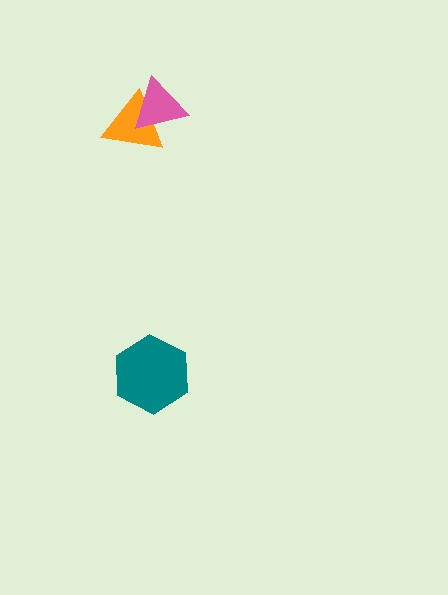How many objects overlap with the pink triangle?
1 object overlaps with the pink triangle.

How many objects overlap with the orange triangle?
1 object overlaps with the orange triangle.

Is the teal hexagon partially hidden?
No, no other shape covers it.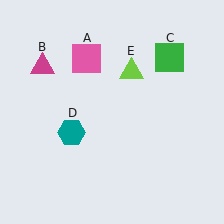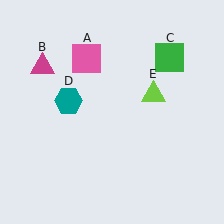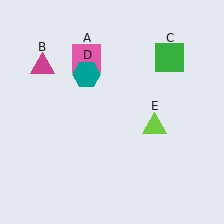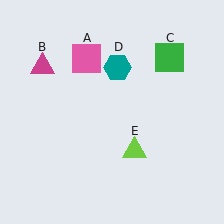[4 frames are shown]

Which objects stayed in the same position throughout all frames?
Pink square (object A) and magenta triangle (object B) and green square (object C) remained stationary.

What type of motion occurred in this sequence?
The teal hexagon (object D), lime triangle (object E) rotated clockwise around the center of the scene.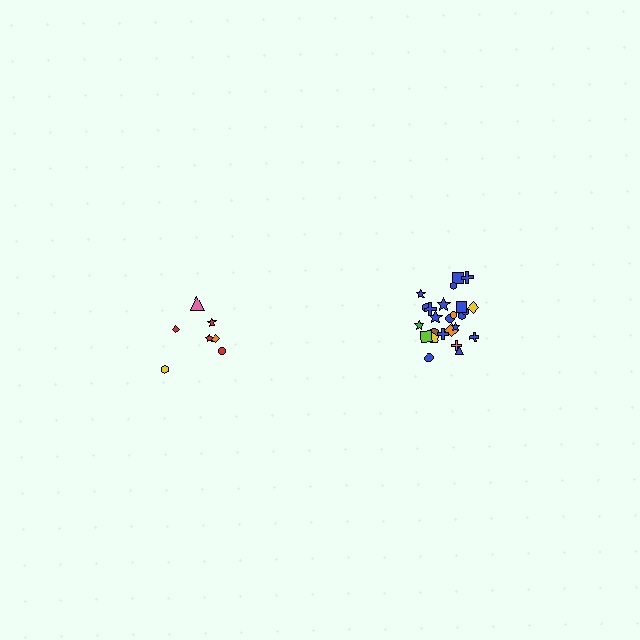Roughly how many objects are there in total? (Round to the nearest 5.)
Roughly 30 objects in total.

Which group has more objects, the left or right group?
The right group.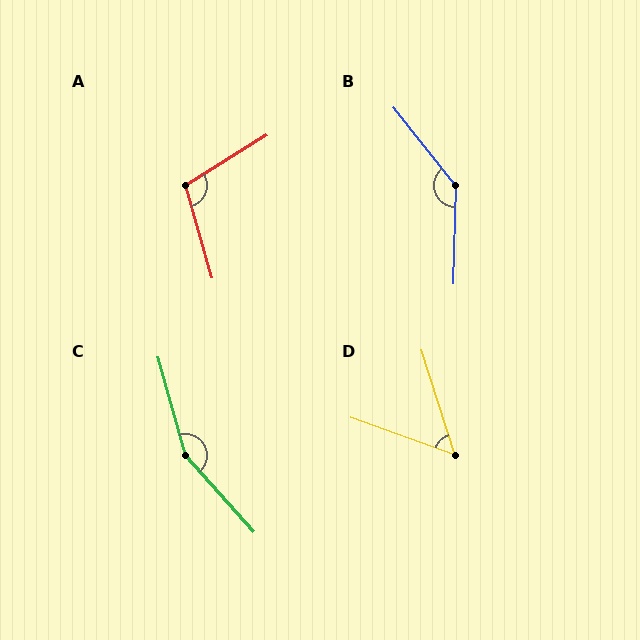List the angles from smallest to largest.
D (53°), A (106°), B (140°), C (154°).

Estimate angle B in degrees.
Approximately 140 degrees.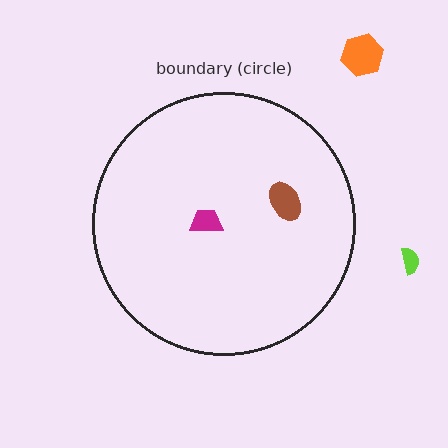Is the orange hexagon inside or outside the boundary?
Outside.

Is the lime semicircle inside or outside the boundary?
Outside.